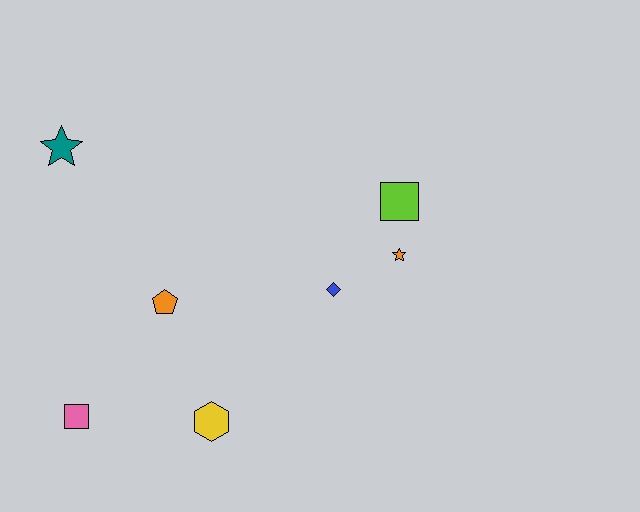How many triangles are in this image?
There are no triangles.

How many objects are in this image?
There are 7 objects.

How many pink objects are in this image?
There is 1 pink object.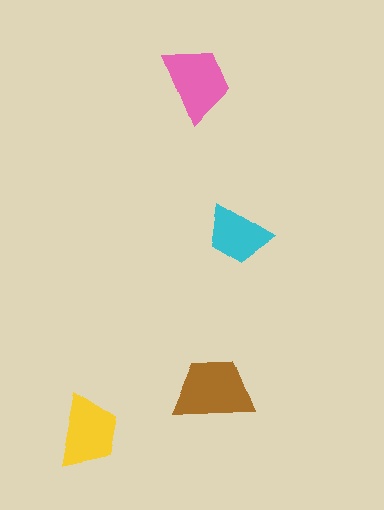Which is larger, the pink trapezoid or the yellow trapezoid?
The pink one.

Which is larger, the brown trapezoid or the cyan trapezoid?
The brown one.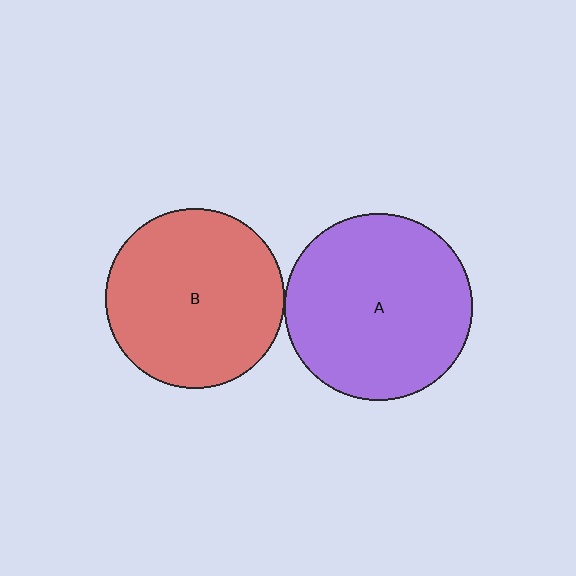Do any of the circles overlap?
No, none of the circles overlap.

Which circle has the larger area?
Circle A (purple).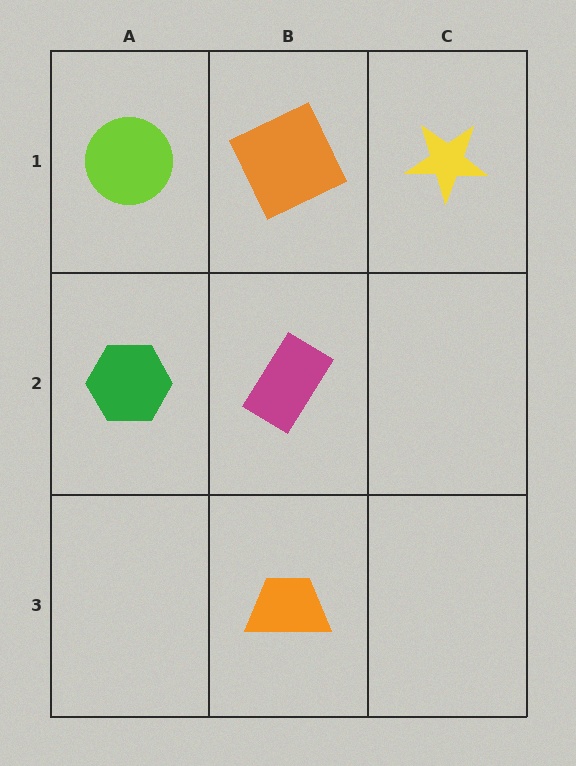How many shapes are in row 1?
3 shapes.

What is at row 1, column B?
An orange square.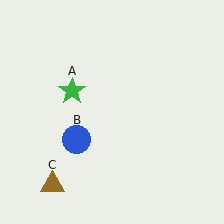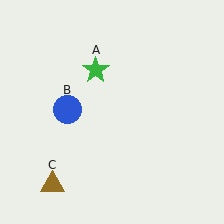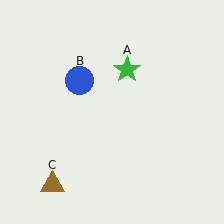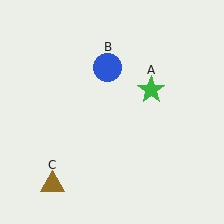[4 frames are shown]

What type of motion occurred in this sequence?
The green star (object A), blue circle (object B) rotated clockwise around the center of the scene.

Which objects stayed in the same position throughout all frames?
Brown triangle (object C) remained stationary.